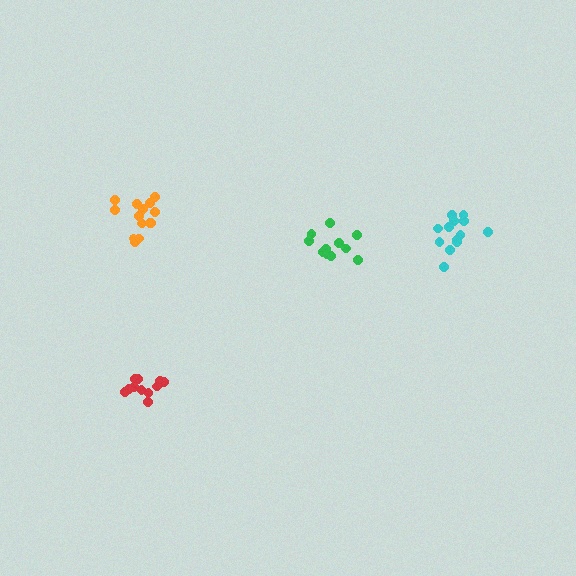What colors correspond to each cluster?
The clusters are colored: green, orange, red, cyan.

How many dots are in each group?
Group 1: 11 dots, Group 2: 14 dots, Group 3: 12 dots, Group 4: 13 dots (50 total).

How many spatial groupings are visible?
There are 4 spatial groupings.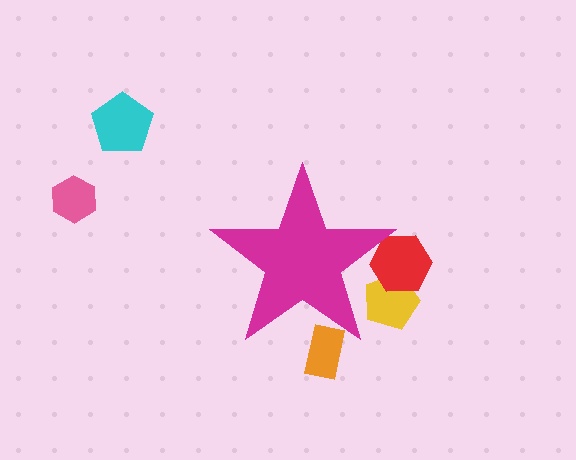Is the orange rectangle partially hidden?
Yes, the orange rectangle is partially hidden behind the magenta star.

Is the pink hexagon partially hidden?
No, the pink hexagon is fully visible.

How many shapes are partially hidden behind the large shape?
3 shapes are partially hidden.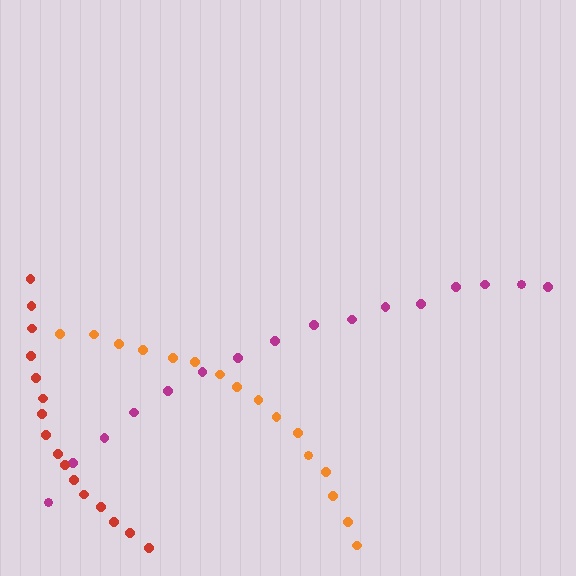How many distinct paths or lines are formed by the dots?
There are 3 distinct paths.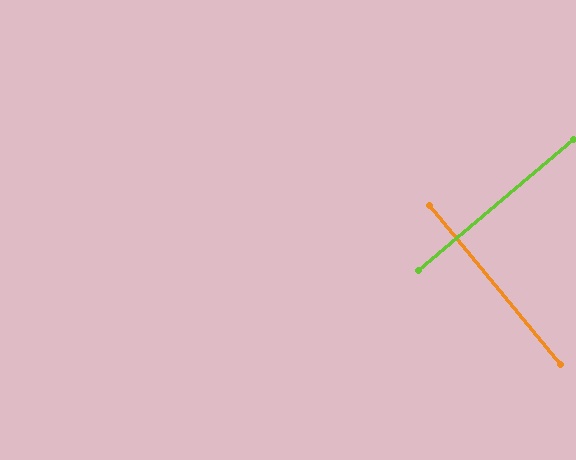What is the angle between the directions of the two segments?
Approximately 89 degrees.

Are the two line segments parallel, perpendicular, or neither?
Perpendicular — they meet at approximately 89°.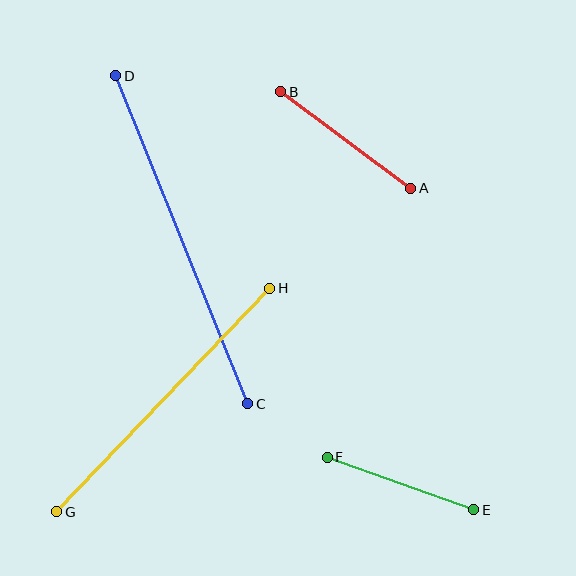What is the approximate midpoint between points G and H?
The midpoint is at approximately (163, 400) pixels.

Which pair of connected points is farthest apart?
Points C and D are farthest apart.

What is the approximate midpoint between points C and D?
The midpoint is at approximately (182, 240) pixels.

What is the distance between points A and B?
The distance is approximately 162 pixels.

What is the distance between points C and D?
The distance is approximately 354 pixels.